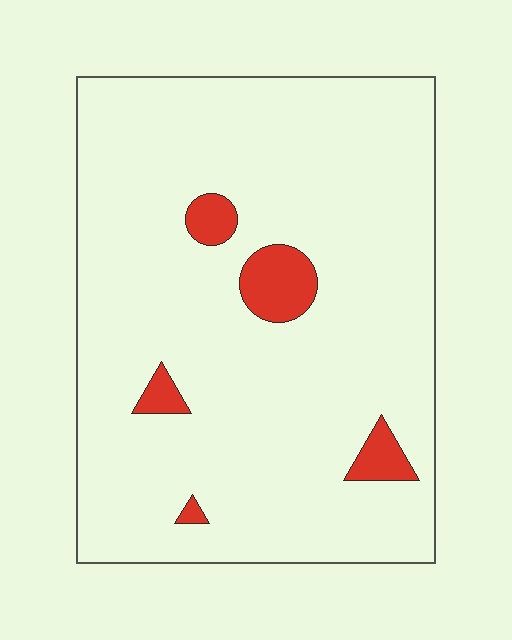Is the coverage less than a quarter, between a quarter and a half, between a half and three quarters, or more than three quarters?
Less than a quarter.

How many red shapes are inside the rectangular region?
5.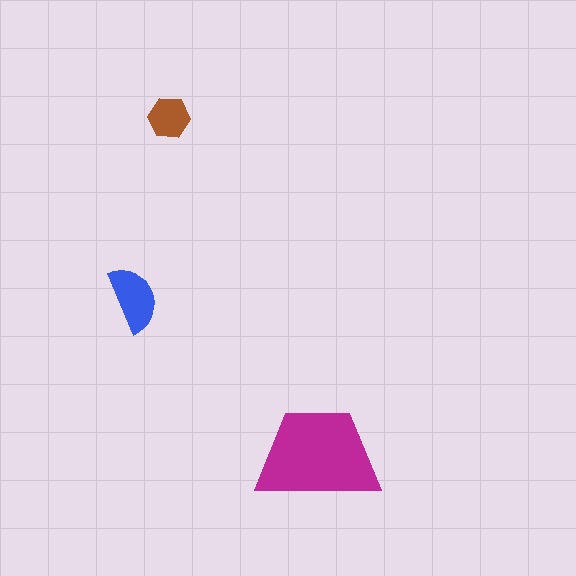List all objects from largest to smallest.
The magenta trapezoid, the blue semicircle, the brown hexagon.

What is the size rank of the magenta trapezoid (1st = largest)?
1st.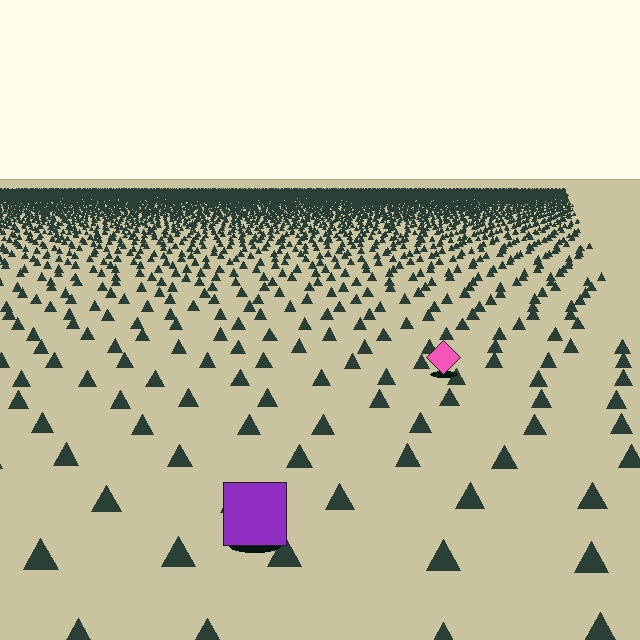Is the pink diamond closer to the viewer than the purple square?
No. The purple square is closer — you can tell from the texture gradient: the ground texture is coarser near it.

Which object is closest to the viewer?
The purple square is closest. The texture marks near it are larger and more spread out.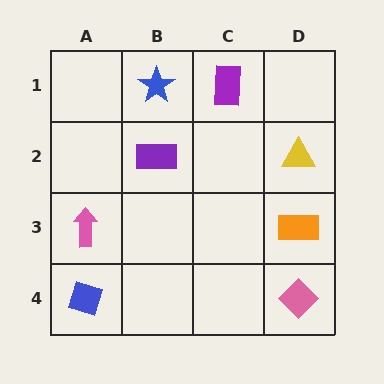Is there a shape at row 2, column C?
No, that cell is empty.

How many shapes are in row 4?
2 shapes.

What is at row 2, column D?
A yellow triangle.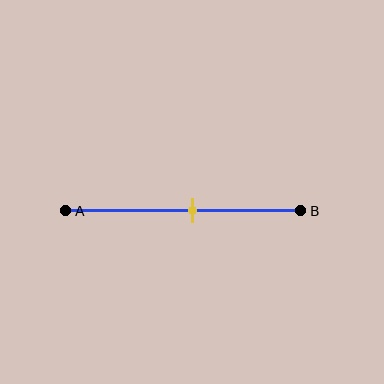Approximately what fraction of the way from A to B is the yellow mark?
The yellow mark is approximately 55% of the way from A to B.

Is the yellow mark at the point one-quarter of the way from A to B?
No, the mark is at about 55% from A, not at the 25% one-quarter point.